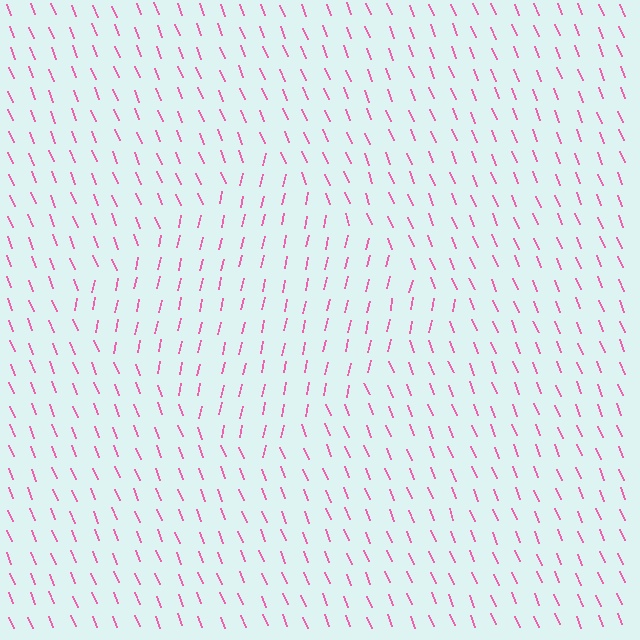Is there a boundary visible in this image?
Yes, there is a texture boundary formed by a change in line orientation.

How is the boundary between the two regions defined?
The boundary is defined purely by a change in line orientation (approximately 34 degrees difference). All lines are the same color and thickness.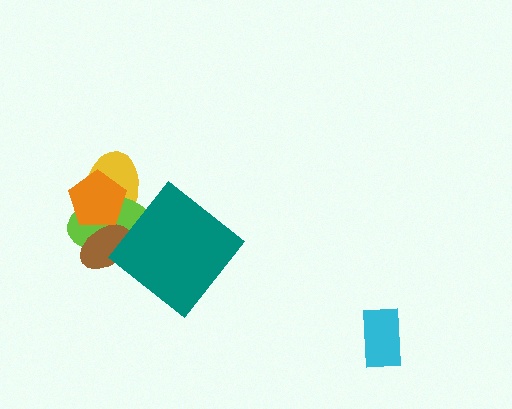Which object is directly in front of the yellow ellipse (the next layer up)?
The lime ellipse is directly in front of the yellow ellipse.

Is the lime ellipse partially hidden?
Yes, it is partially covered by another shape.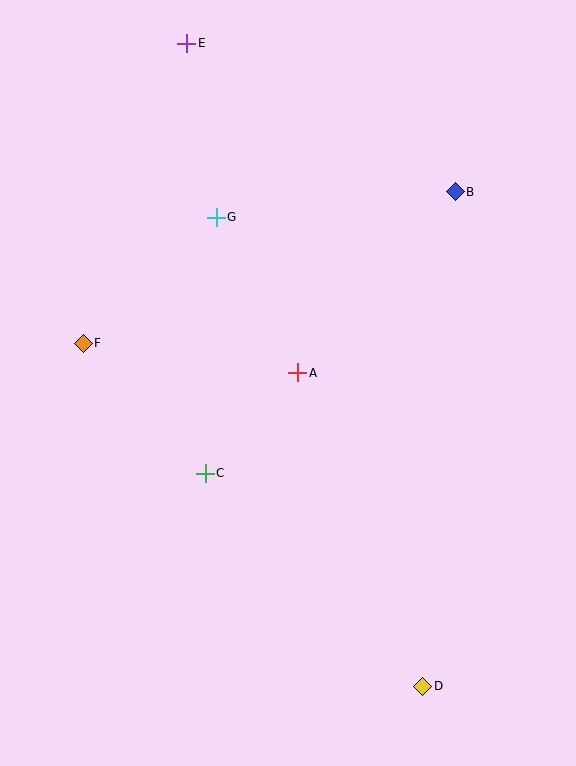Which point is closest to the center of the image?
Point A at (298, 373) is closest to the center.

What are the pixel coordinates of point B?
Point B is at (455, 192).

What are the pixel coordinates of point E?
Point E is at (186, 43).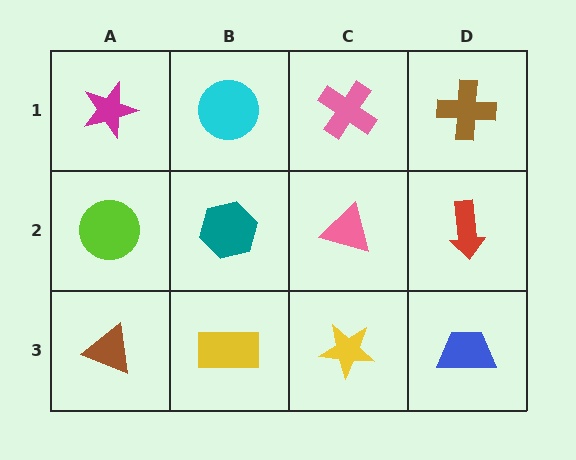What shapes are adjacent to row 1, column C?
A pink triangle (row 2, column C), a cyan circle (row 1, column B), a brown cross (row 1, column D).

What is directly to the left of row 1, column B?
A magenta star.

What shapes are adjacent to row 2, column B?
A cyan circle (row 1, column B), a yellow rectangle (row 3, column B), a lime circle (row 2, column A), a pink triangle (row 2, column C).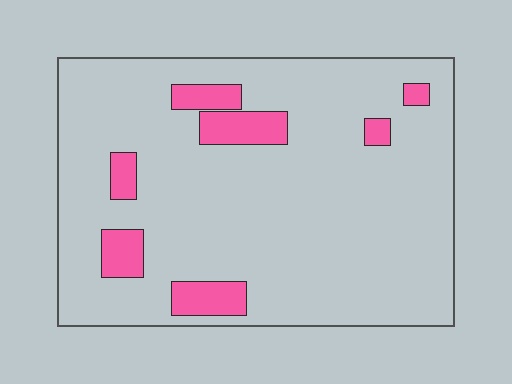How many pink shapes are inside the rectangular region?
7.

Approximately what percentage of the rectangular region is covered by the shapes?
Approximately 10%.